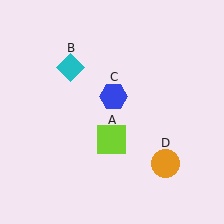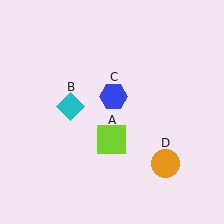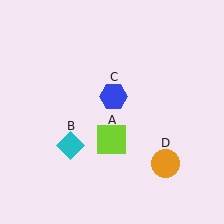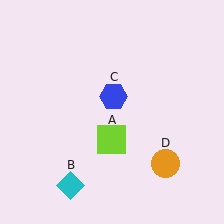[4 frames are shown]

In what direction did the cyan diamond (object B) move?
The cyan diamond (object B) moved down.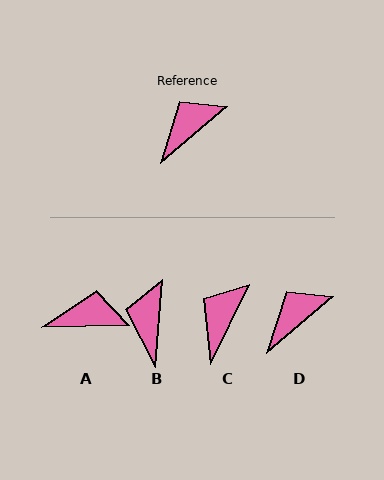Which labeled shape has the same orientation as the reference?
D.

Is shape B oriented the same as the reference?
No, it is off by about 45 degrees.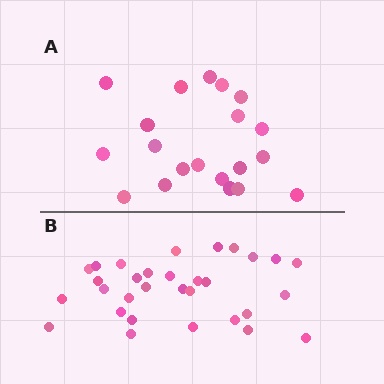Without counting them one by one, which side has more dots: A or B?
Region B (the bottom region) has more dots.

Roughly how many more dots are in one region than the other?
Region B has roughly 12 or so more dots than region A.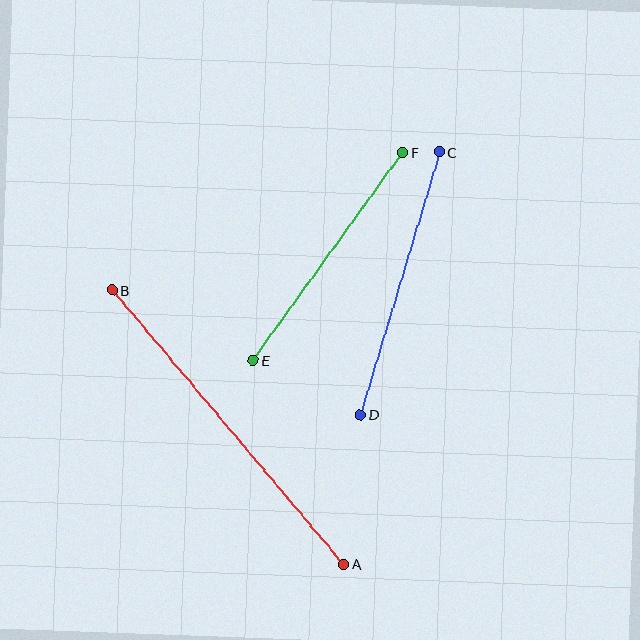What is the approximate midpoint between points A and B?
The midpoint is at approximately (228, 427) pixels.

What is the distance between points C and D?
The distance is approximately 274 pixels.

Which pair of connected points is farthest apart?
Points A and B are farthest apart.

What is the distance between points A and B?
The distance is approximately 359 pixels.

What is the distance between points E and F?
The distance is approximately 256 pixels.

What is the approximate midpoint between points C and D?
The midpoint is at approximately (400, 283) pixels.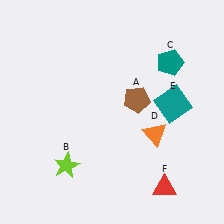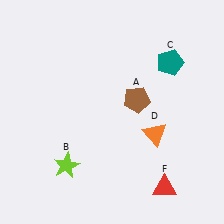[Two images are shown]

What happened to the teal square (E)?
The teal square (E) was removed in Image 2. It was in the top-right area of Image 1.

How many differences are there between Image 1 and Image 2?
There is 1 difference between the two images.